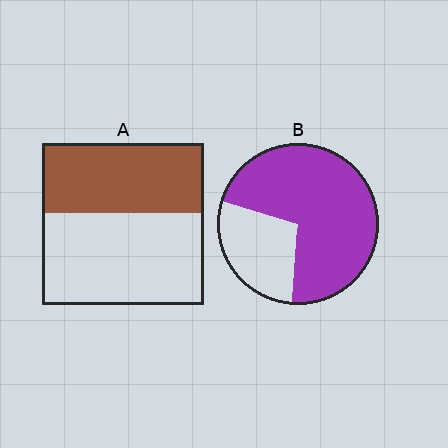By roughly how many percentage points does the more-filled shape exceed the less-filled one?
By roughly 30 percentage points (B over A).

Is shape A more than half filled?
No.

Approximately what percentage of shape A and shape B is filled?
A is approximately 45% and B is approximately 70%.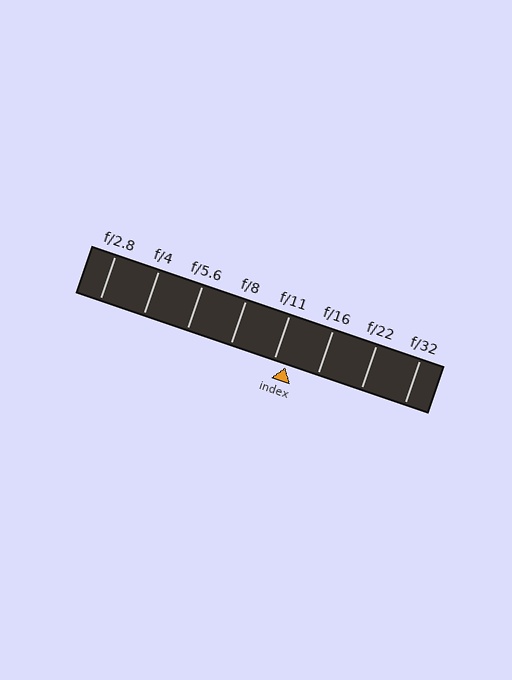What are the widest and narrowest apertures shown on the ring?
The widest aperture shown is f/2.8 and the narrowest is f/32.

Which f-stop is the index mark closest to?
The index mark is closest to f/11.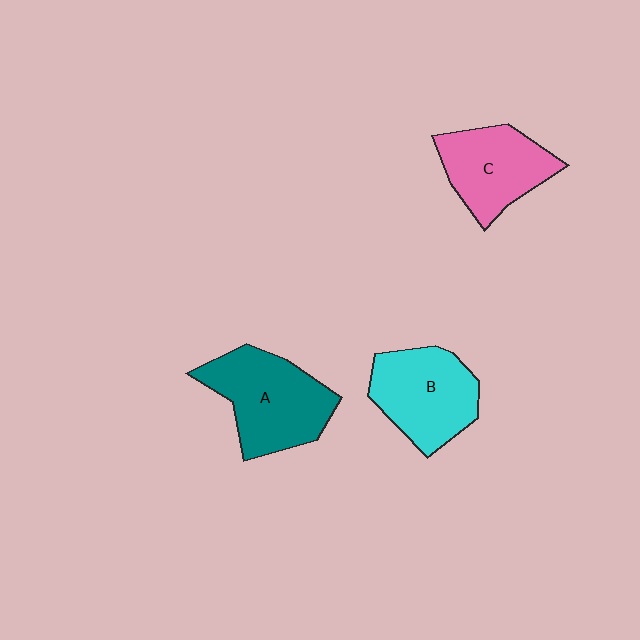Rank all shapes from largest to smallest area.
From largest to smallest: A (teal), B (cyan), C (pink).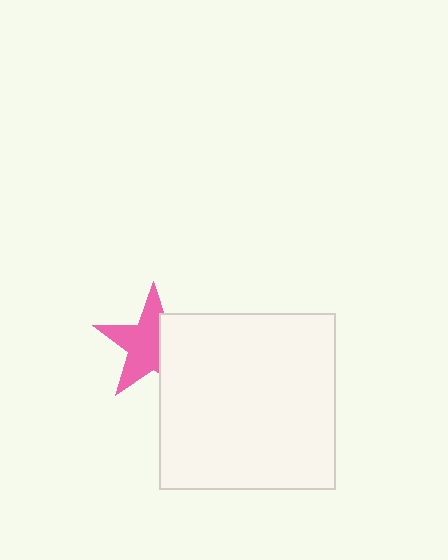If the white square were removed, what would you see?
You would see the complete pink star.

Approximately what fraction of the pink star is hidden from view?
Roughly 38% of the pink star is hidden behind the white square.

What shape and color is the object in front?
The object in front is a white square.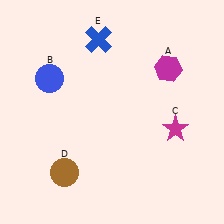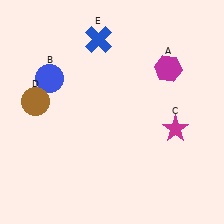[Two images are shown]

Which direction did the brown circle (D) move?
The brown circle (D) moved up.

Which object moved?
The brown circle (D) moved up.